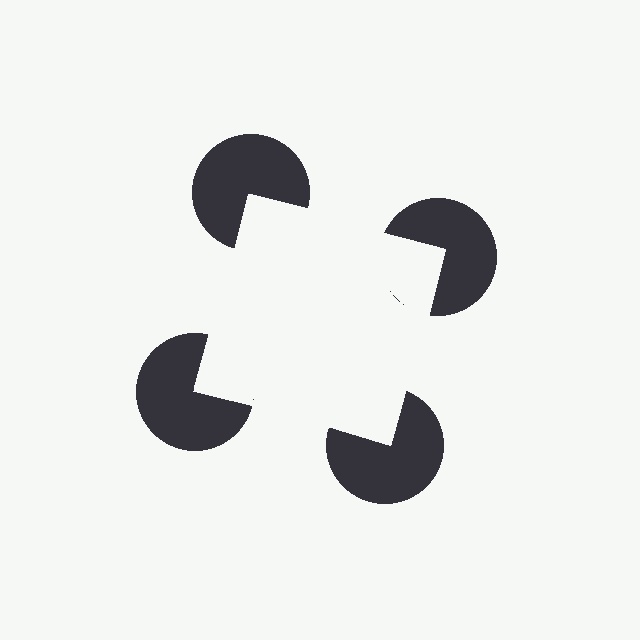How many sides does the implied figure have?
4 sides.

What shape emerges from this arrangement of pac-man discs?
An illusory square — its edges are inferred from the aligned wedge cuts in the pac-man discs, not physically drawn.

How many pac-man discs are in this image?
There are 4 — one at each vertex of the illusory square.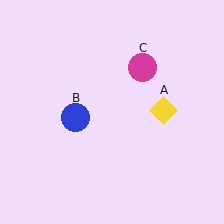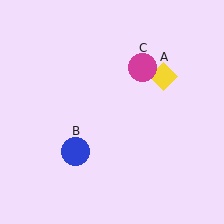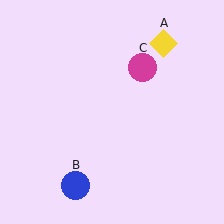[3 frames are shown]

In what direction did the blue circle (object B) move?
The blue circle (object B) moved down.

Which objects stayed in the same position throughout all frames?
Magenta circle (object C) remained stationary.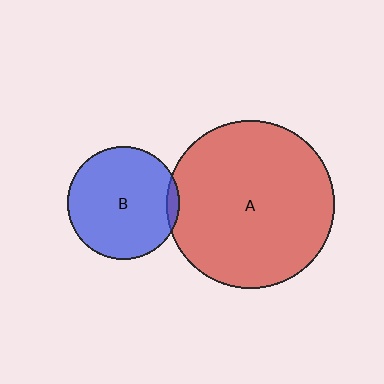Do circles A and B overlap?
Yes.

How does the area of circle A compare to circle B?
Approximately 2.2 times.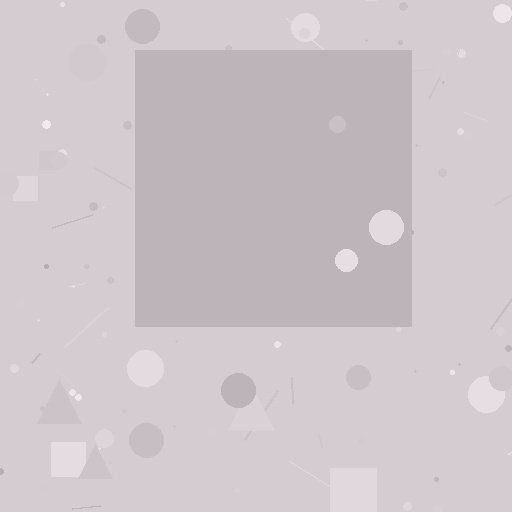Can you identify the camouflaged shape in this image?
The camouflaged shape is a square.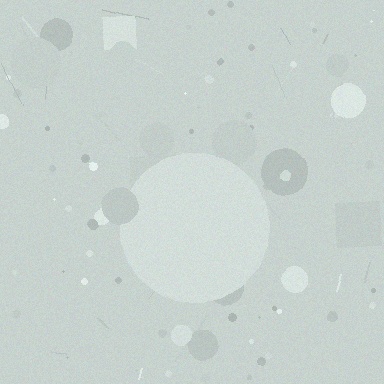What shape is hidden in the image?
A circle is hidden in the image.